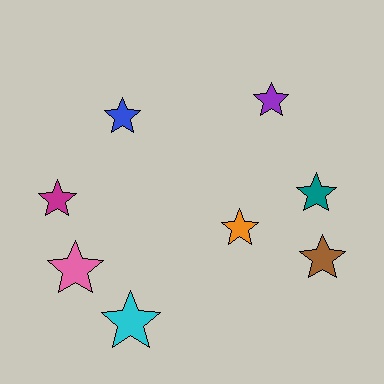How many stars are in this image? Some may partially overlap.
There are 8 stars.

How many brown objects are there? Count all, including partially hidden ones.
There is 1 brown object.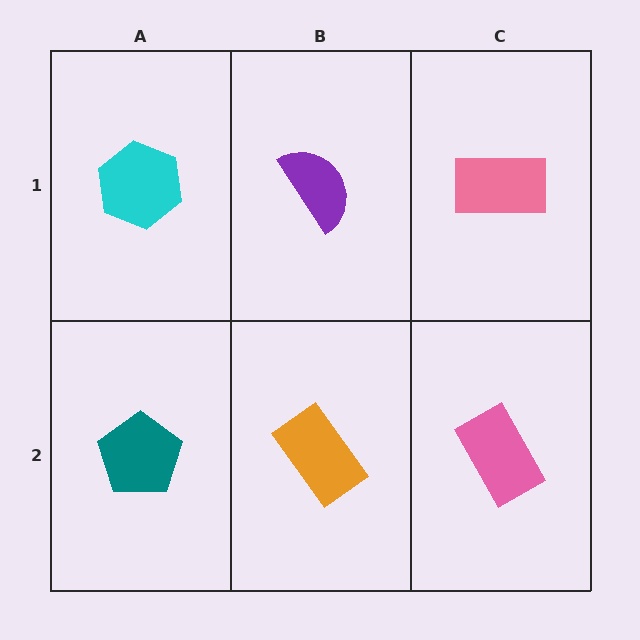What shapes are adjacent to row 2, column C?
A pink rectangle (row 1, column C), an orange rectangle (row 2, column B).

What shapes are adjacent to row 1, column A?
A teal pentagon (row 2, column A), a purple semicircle (row 1, column B).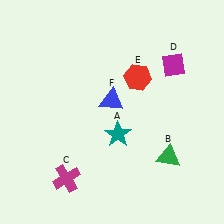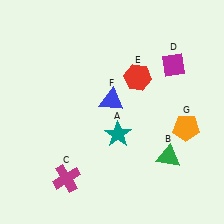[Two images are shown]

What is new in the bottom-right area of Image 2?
An orange pentagon (G) was added in the bottom-right area of Image 2.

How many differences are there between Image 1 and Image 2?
There is 1 difference between the two images.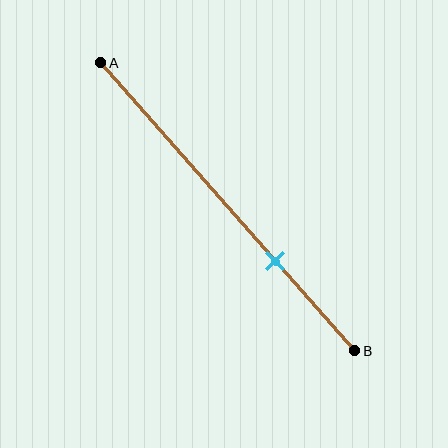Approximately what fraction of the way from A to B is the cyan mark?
The cyan mark is approximately 70% of the way from A to B.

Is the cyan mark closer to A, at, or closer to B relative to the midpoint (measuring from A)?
The cyan mark is closer to point B than the midpoint of segment AB.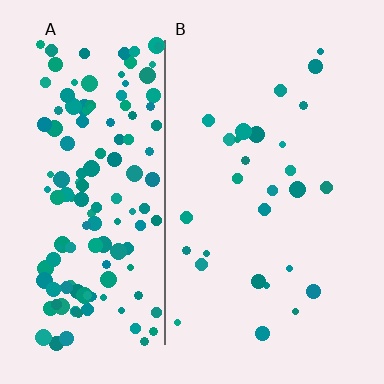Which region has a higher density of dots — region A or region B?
A (the left).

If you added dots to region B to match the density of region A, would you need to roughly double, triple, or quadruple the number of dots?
Approximately quadruple.